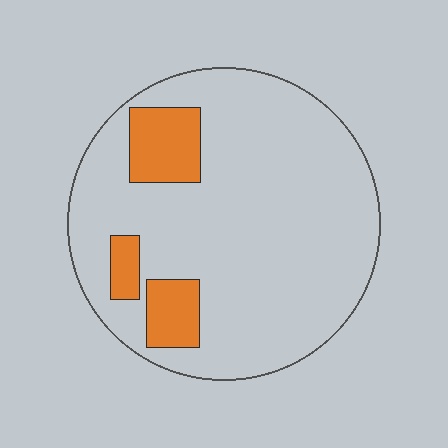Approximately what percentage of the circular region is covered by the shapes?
Approximately 15%.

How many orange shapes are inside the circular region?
3.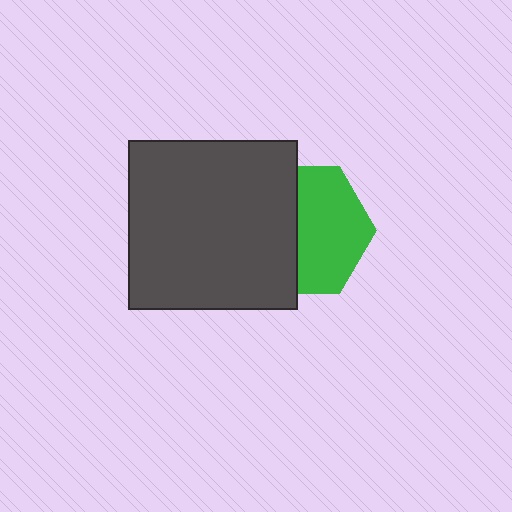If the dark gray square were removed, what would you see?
You would see the complete green hexagon.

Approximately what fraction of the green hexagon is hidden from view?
Roughly 45% of the green hexagon is hidden behind the dark gray square.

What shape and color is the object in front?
The object in front is a dark gray square.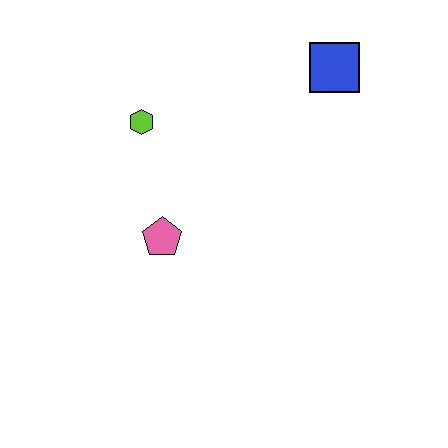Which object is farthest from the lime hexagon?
The blue square is farthest from the lime hexagon.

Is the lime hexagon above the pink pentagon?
Yes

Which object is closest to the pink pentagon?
The lime hexagon is closest to the pink pentagon.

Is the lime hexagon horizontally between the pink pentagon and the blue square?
No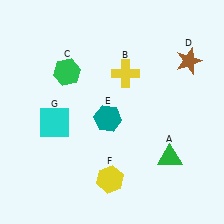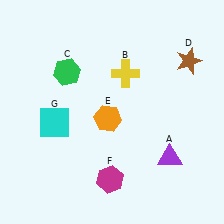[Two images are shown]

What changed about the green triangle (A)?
In Image 1, A is green. In Image 2, it changed to purple.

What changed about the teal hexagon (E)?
In Image 1, E is teal. In Image 2, it changed to orange.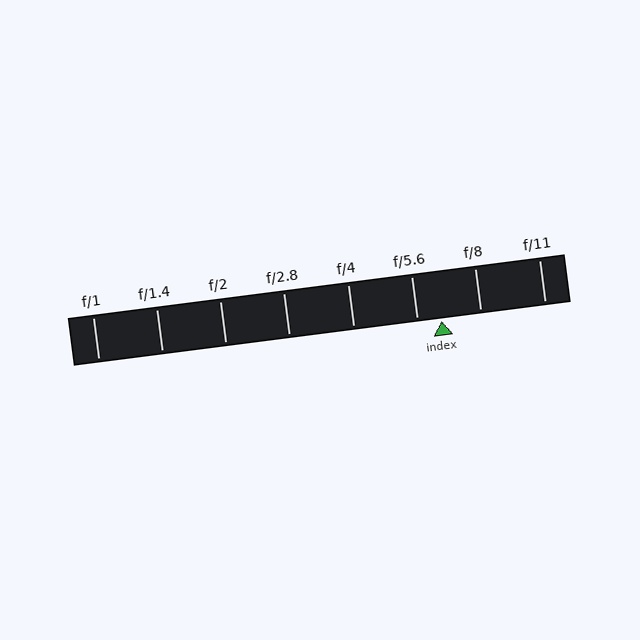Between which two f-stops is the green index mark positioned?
The index mark is between f/5.6 and f/8.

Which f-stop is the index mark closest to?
The index mark is closest to f/5.6.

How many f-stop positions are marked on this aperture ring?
There are 8 f-stop positions marked.